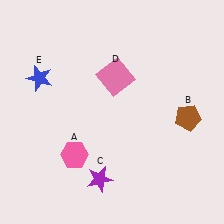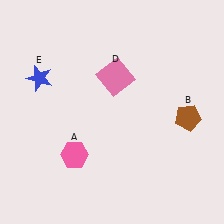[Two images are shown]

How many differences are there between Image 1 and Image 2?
There is 1 difference between the two images.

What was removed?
The purple star (C) was removed in Image 2.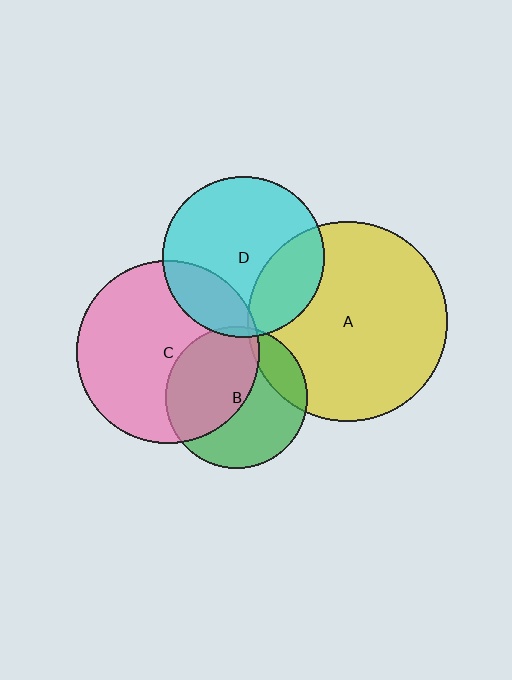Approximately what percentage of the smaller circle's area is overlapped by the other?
Approximately 5%.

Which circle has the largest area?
Circle A (yellow).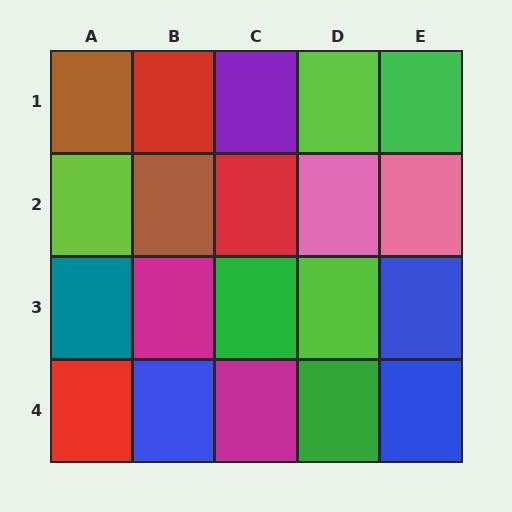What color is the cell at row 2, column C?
Red.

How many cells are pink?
2 cells are pink.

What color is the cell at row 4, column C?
Magenta.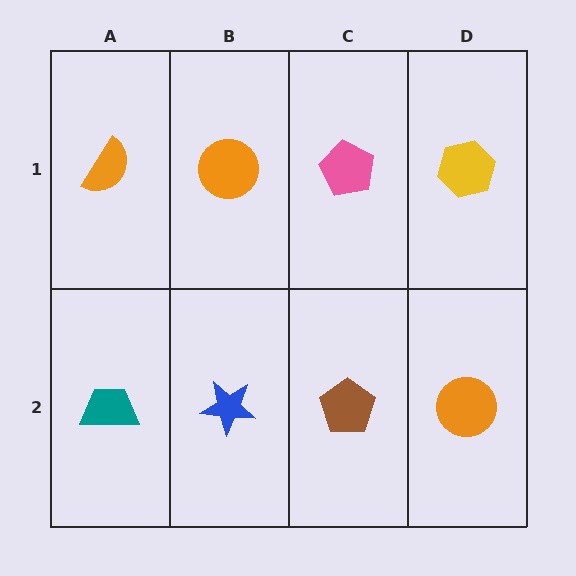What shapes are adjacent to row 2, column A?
An orange semicircle (row 1, column A), a blue star (row 2, column B).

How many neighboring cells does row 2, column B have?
3.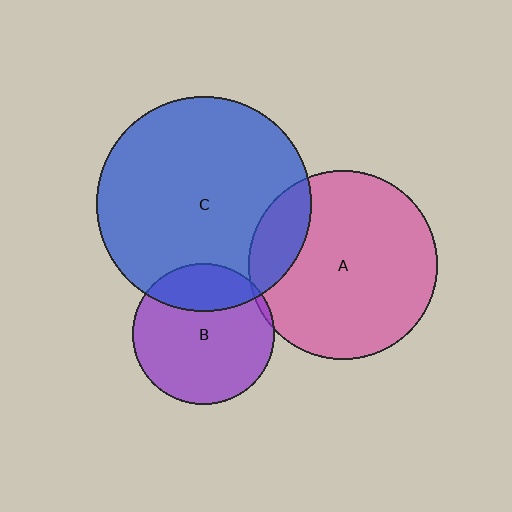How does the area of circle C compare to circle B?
Approximately 2.3 times.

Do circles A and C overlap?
Yes.